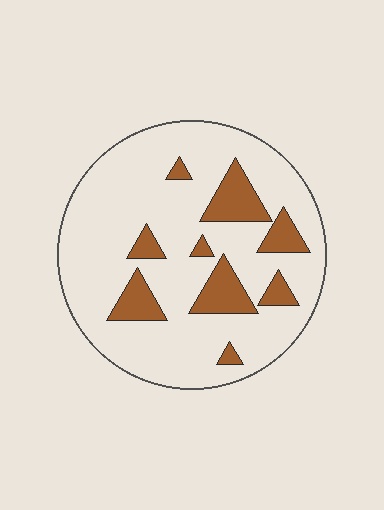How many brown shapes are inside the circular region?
9.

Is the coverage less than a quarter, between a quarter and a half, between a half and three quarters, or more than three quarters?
Less than a quarter.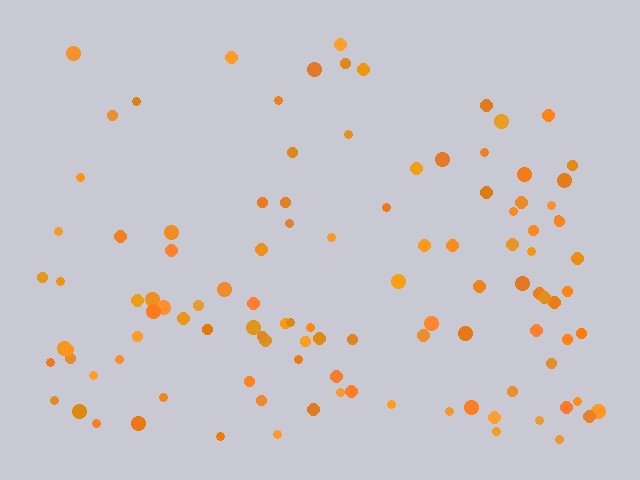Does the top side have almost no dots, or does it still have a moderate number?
Still a moderate number, just noticeably fewer than the bottom.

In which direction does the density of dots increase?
From top to bottom, with the bottom side densest.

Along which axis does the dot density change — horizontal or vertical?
Vertical.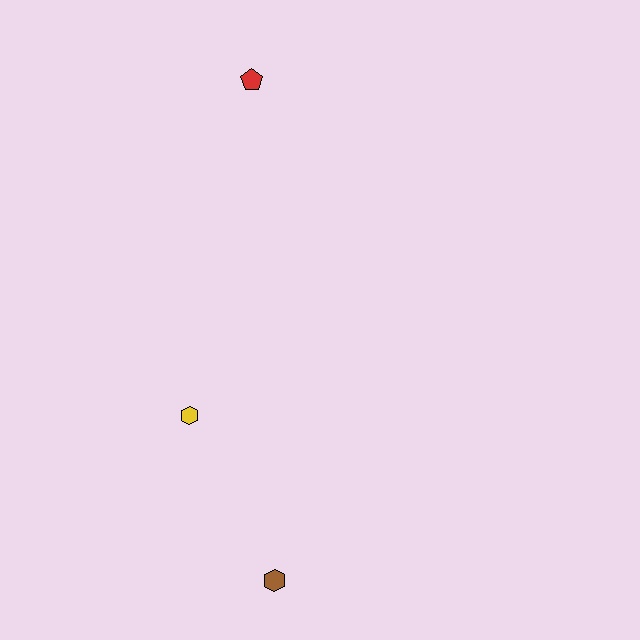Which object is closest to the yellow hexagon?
The brown hexagon is closest to the yellow hexagon.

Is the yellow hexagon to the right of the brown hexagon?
No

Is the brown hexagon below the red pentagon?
Yes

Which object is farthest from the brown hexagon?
The red pentagon is farthest from the brown hexagon.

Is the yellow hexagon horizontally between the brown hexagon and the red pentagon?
No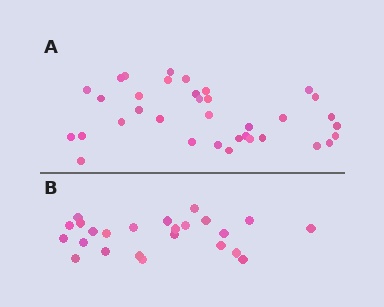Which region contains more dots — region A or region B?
Region A (the top region) has more dots.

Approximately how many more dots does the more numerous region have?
Region A has roughly 12 or so more dots than region B.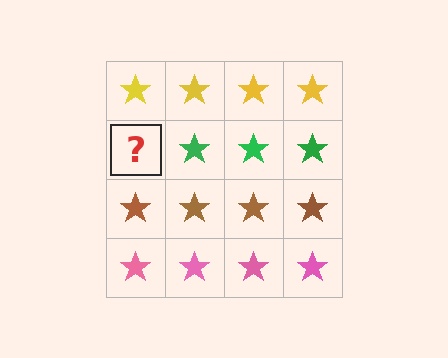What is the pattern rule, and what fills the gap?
The rule is that each row has a consistent color. The gap should be filled with a green star.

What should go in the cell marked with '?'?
The missing cell should contain a green star.